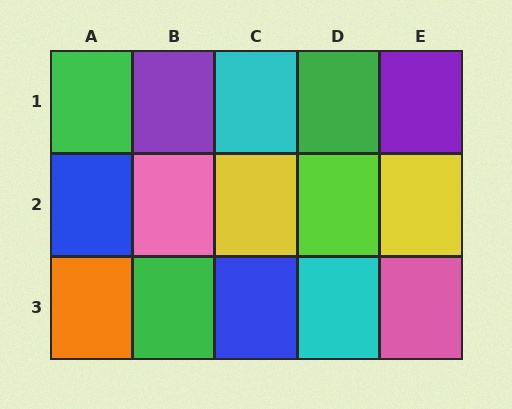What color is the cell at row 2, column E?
Yellow.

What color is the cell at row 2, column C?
Yellow.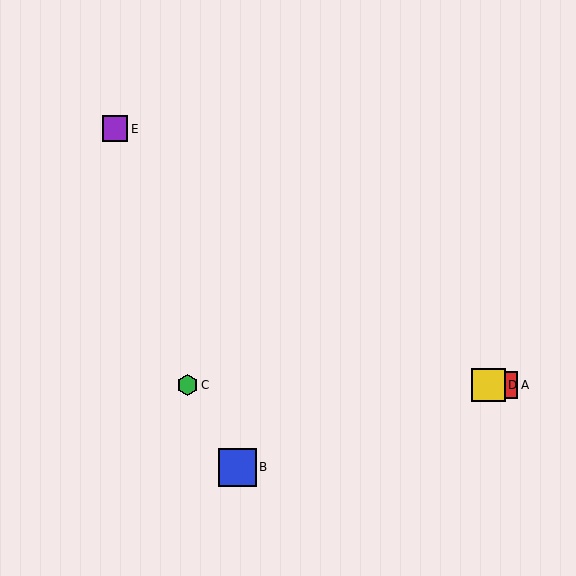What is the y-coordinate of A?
Object A is at y≈385.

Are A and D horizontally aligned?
Yes, both are at y≈385.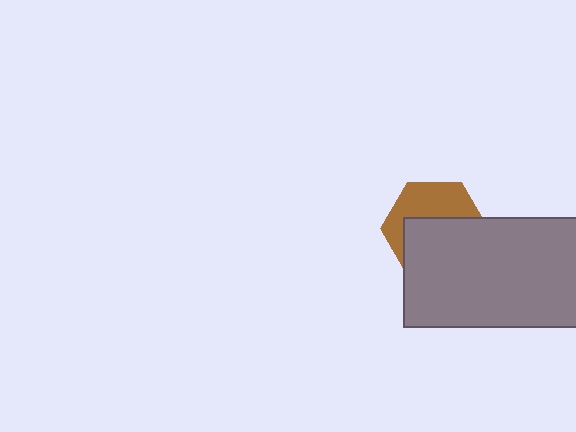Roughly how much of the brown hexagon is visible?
A small part of it is visible (roughly 44%).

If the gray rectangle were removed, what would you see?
You would see the complete brown hexagon.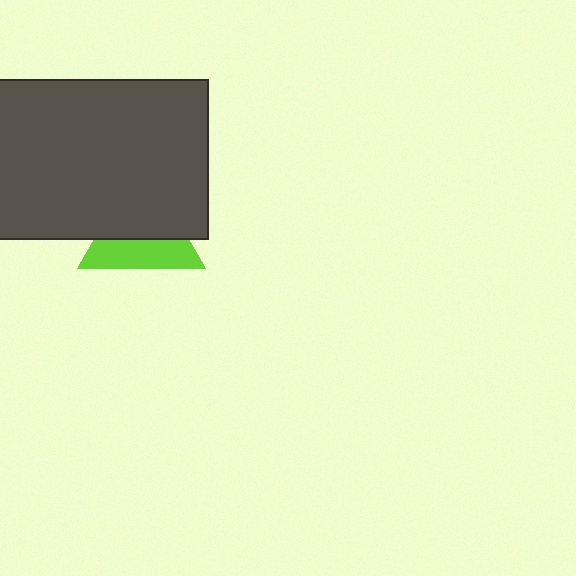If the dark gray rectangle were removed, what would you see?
You would see the complete lime triangle.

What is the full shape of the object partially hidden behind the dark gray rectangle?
The partially hidden object is a lime triangle.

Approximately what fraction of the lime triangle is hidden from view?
Roughly 54% of the lime triangle is hidden behind the dark gray rectangle.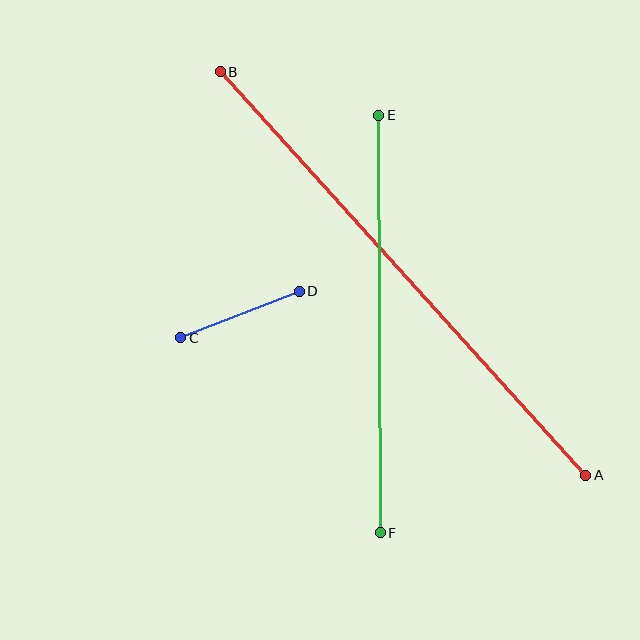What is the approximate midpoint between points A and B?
The midpoint is at approximately (403, 274) pixels.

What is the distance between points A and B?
The distance is approximately 544 pixels.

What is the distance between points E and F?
The distance is approximately 417 pixels.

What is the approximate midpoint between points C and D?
The midpoint is at approximately (240, 314) pixels.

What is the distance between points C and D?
The distance is approximately 127 pixels.